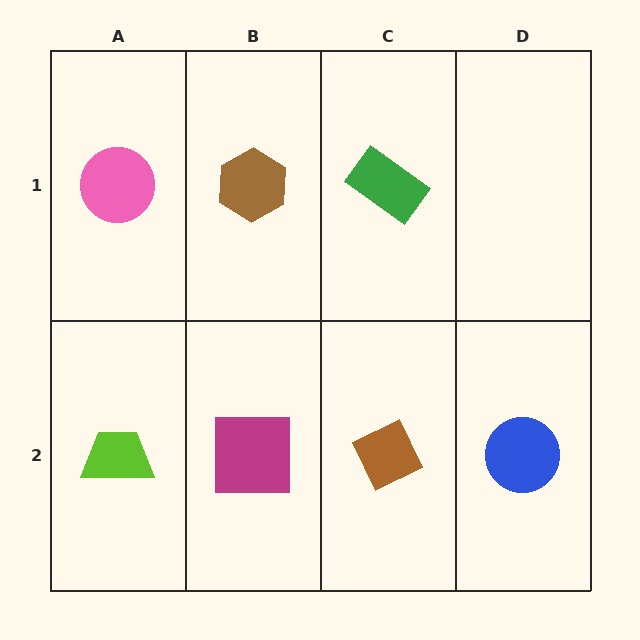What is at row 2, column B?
A magenta square.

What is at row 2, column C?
A brown diamond.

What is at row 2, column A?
A lime trapezoid.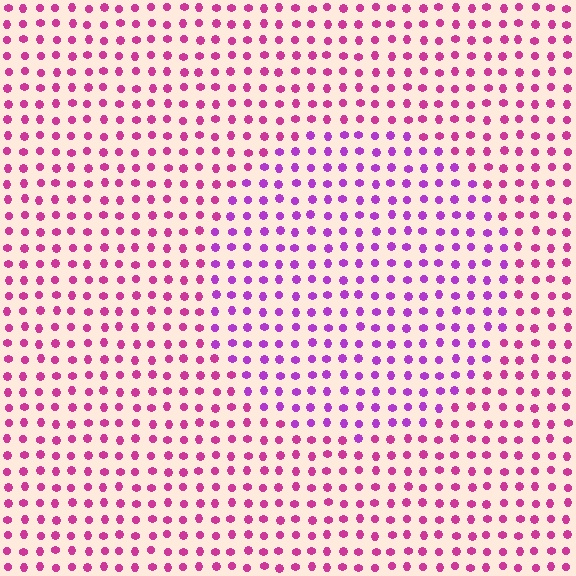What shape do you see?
I see a circle.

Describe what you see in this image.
The image is filled with small magenta elements in a uniform arrangement. A circle-shaped region is visible where the elements are tinted to a slightly different hue, forming a subtle color boundary.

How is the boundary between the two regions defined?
The boundary is defined purely by a slight shift in hue (about 32 degrees). Spacing, size, and orientation are identical on both sides.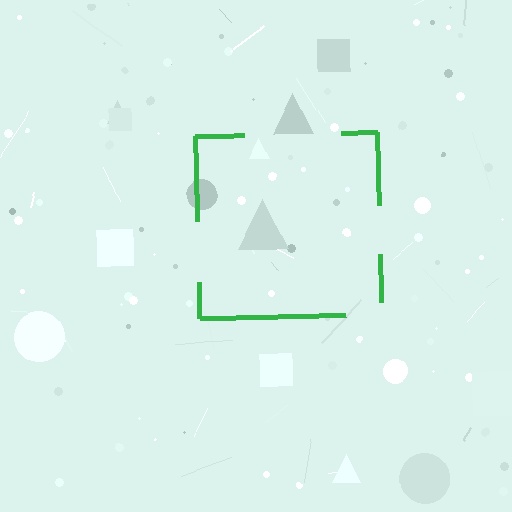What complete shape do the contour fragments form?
The contour fragments form a square.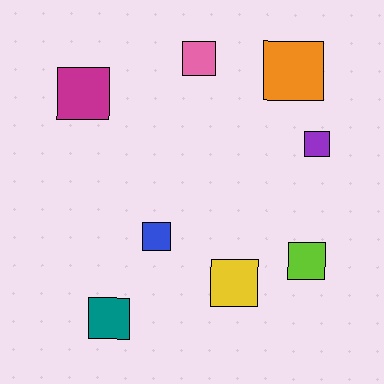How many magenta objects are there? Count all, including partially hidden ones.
There is 1 magenta object.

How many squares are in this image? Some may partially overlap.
There are 8 squares.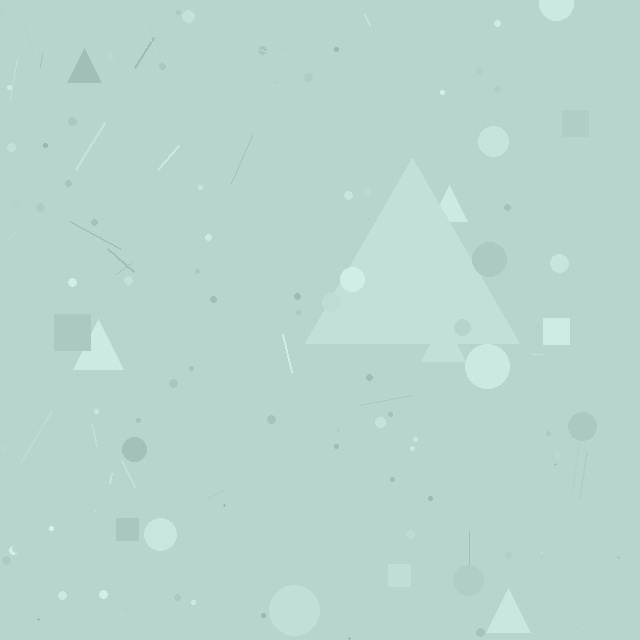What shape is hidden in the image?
A triangle is hidden in the image.